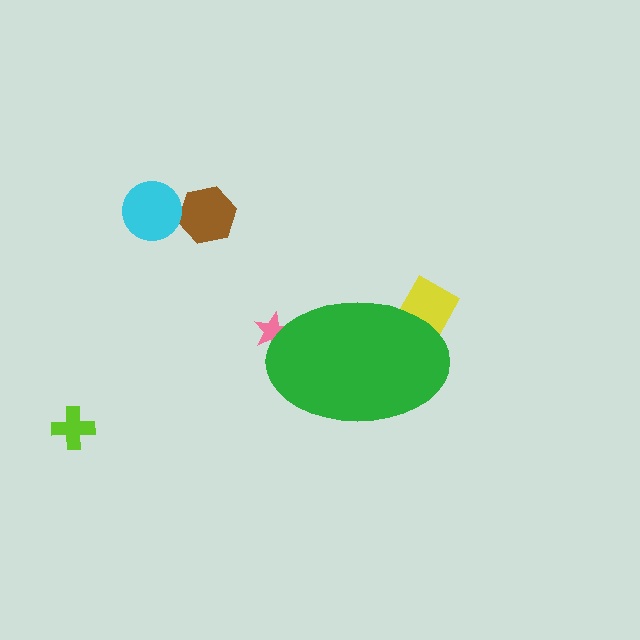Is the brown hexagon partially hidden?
No, the brown hexagon is fully visible.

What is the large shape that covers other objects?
A green ellipse.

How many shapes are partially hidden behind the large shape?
2 shapes are partially hidden.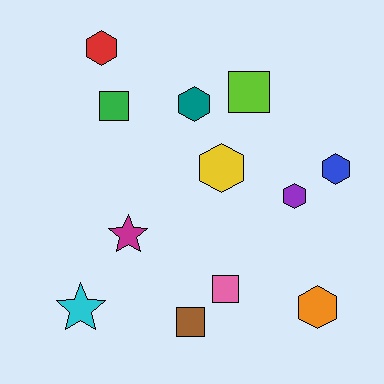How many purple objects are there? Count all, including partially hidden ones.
There is 1 purple object.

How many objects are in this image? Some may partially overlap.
There are 12 objects.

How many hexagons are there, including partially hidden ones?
There are 6 hexagons.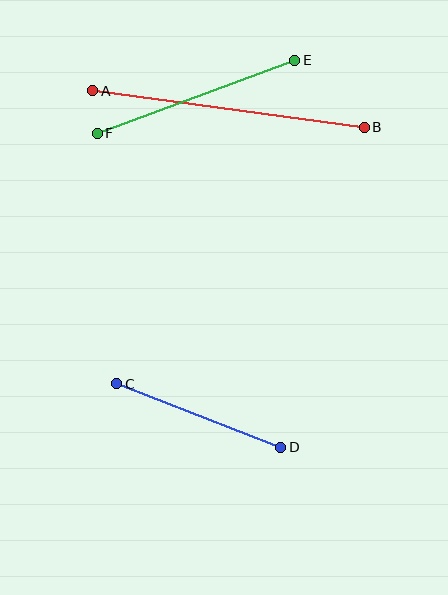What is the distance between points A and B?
The distance is approximately 274 pixels.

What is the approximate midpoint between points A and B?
The midpoint is at approximately (228, 109) pixels.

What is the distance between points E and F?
The distance is approximately 211 pixels.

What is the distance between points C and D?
The distance is approximately 176 pixels.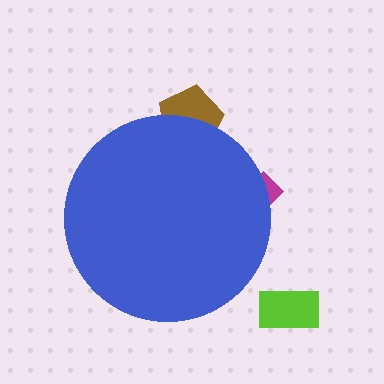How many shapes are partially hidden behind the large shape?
2 shapes are partially hidden.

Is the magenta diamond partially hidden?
Yes, the magenta diamond is partially hidden behind the blue circle.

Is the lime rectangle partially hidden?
No, the lime rectangle is fully visible.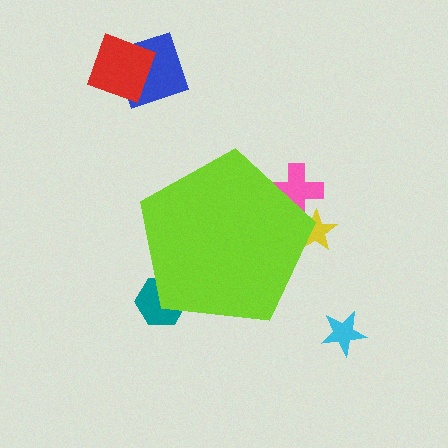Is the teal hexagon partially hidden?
Yes, the teal hexagon is partially hidden behind the lime pentagon.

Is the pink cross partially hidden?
Yes, the pink cross is partially hidden behind the lime pentagon.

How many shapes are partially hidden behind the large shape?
3 shapes are partially hidden.